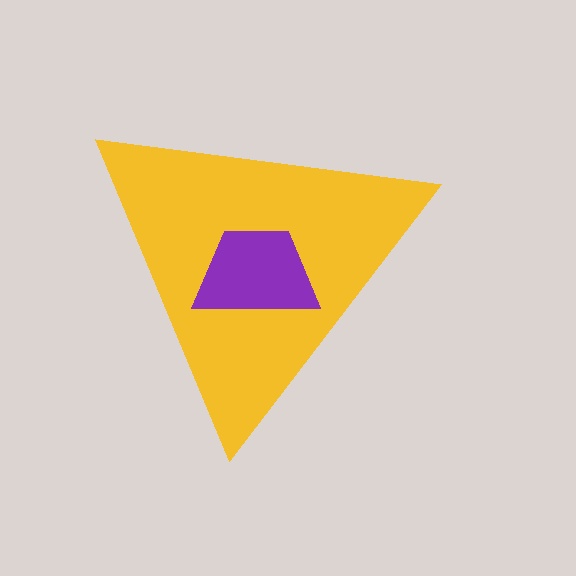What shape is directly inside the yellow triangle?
The purple trapezoid.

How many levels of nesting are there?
2.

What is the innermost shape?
The purple trapezoid.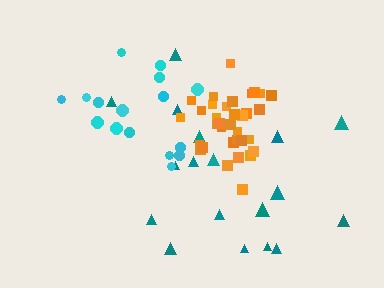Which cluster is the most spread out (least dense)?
Teal.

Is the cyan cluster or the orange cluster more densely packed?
Orange.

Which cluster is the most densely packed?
Orange.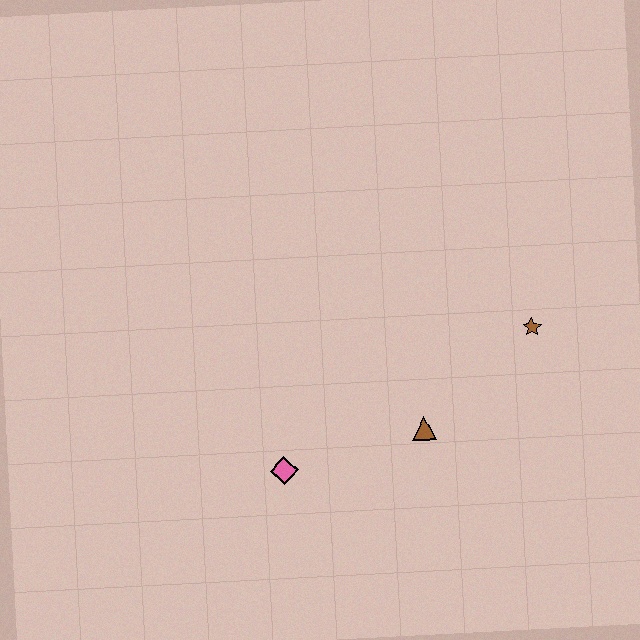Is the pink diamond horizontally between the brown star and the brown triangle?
No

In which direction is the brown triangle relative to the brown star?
The brown triangle is to the left of the brown star.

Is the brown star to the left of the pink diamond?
No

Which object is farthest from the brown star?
The pink diamond is farthest from the brown star.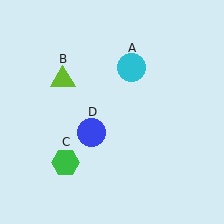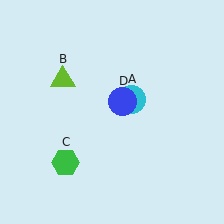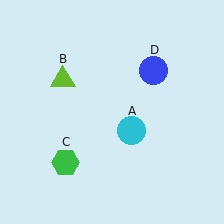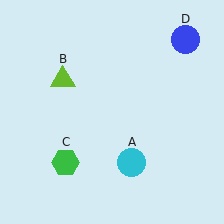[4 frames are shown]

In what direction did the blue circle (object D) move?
The blue circle (object D) moved up and to the right.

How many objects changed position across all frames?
2 objects changed position: cyan circle (object A), blue circle (object D).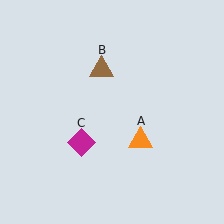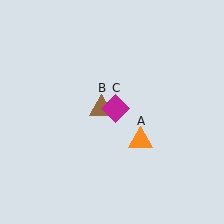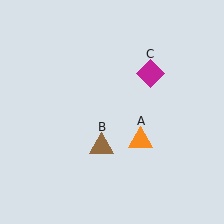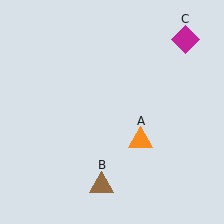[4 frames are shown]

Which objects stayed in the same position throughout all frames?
Orange triangle (object A) remained stationary.